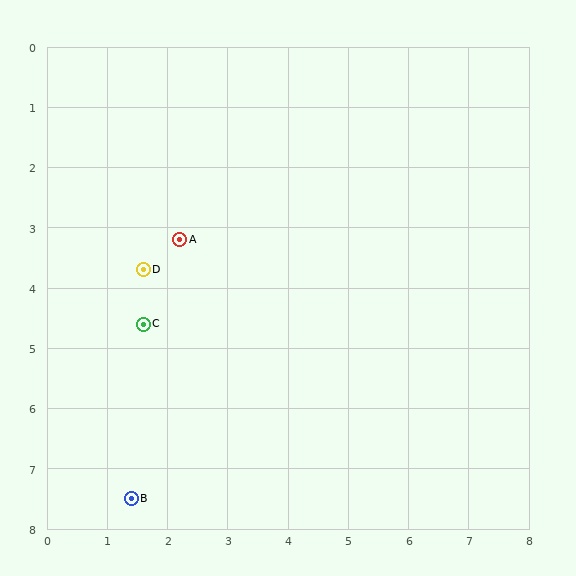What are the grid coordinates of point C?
Point C is at approximately (1.6, 4.6).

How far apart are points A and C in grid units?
Points A and C are about 1.5 grid units apart.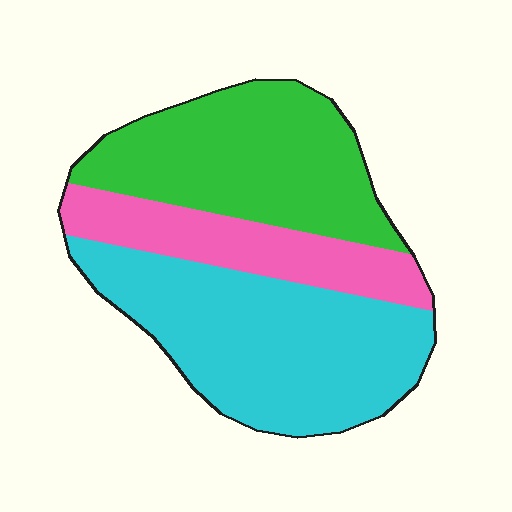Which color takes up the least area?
Pink, at roughly 20%.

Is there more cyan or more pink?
Cyan.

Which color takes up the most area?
Cyan, at roughly 45%.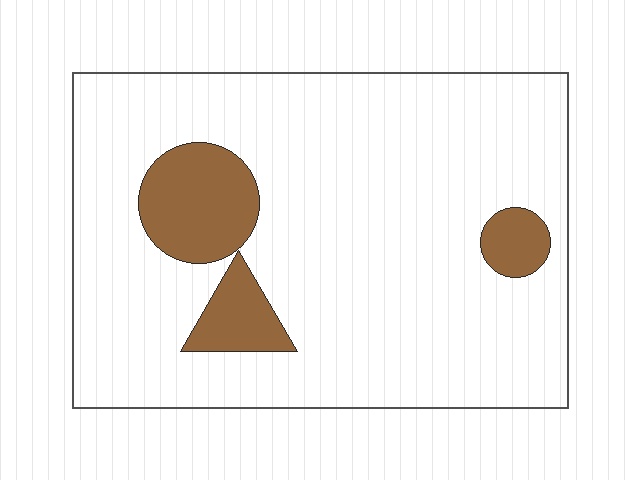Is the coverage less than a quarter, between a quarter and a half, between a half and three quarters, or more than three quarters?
Less than a quarter.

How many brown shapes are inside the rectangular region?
3.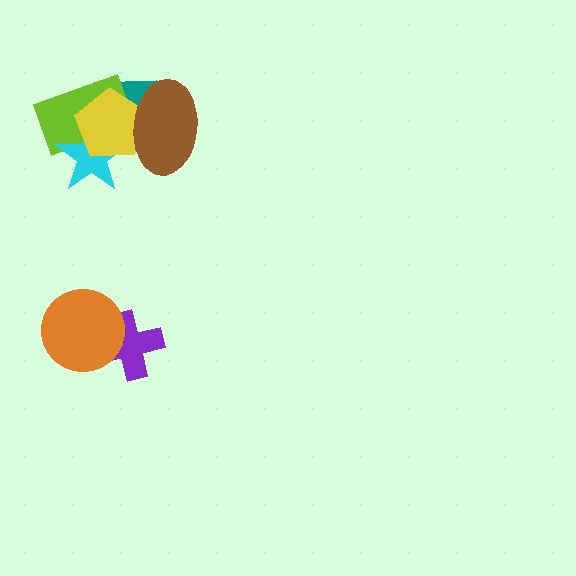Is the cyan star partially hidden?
Yes, it is partially covered by another shape.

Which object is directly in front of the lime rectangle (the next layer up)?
The cyan star is directly in front of the lime rectangle.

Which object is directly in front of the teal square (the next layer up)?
The lime rectangle is directly in front of the teal square.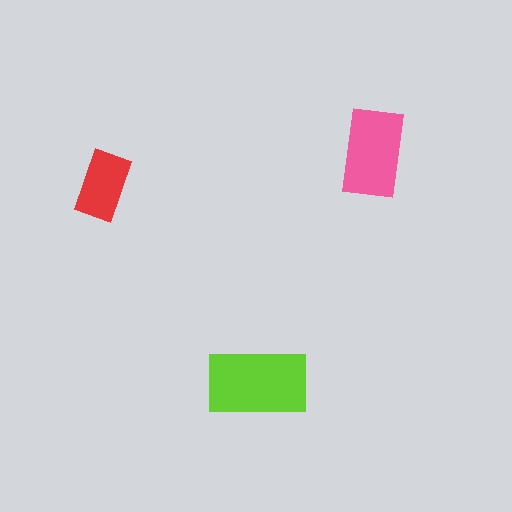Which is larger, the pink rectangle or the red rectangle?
The pink one.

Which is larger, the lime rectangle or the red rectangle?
The lime one.